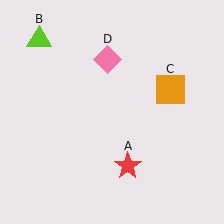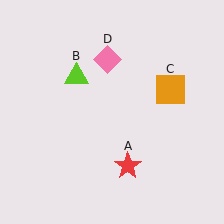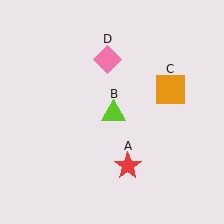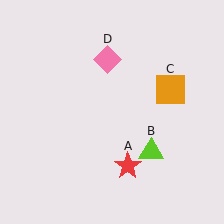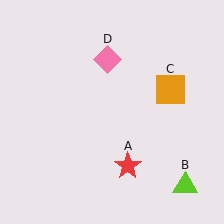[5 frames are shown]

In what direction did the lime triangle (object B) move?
The lime triangle (object B) moved down and to the right.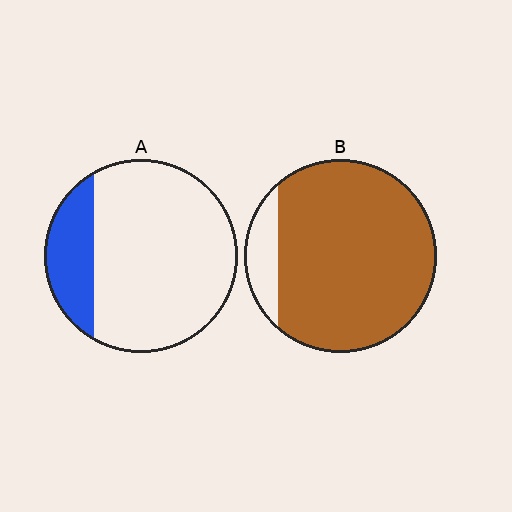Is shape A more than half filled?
No.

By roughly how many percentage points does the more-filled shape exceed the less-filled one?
By roughly 70 percentage points (B over A).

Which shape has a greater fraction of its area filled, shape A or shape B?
Shape B.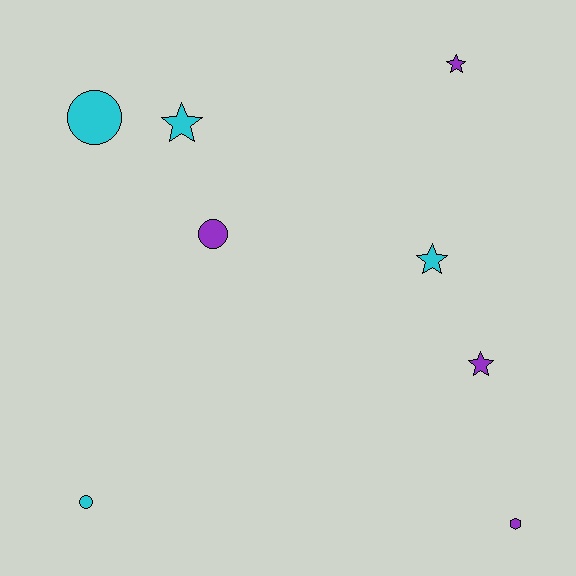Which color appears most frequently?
Purple, with 4 objects.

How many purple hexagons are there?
There is 1 purple hexagon.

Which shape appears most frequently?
Star, with 4 objects.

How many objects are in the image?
There are 8 objects.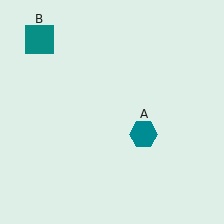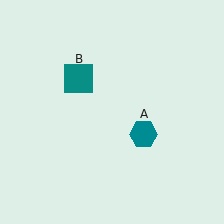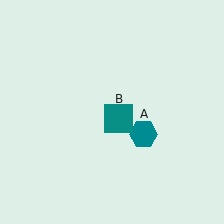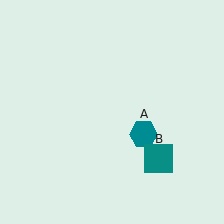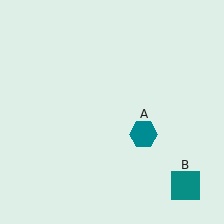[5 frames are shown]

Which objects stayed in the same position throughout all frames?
Teal hexagon (object A) remained stationary.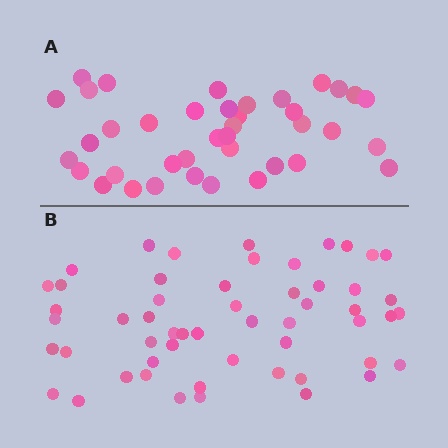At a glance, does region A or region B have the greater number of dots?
Region B (the bottom region) has more dots.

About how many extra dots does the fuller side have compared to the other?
Region B has approximately 15 more dots than region A.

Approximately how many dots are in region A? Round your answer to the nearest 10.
About 40 dots. (The exact count is 39, which rounds to 40.)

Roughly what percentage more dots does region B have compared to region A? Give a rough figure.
About 40% more.